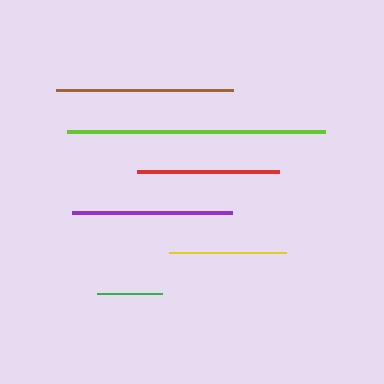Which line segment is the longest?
The lime line is the longest at approximately 258 pixels.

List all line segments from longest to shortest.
From longest to shortest: lime, brown, purple, red, yellow, green.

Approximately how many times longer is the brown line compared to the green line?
The brown line is approximately 2.7 times the length of the green line.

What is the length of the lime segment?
The lime segment is approximately 258 pixels long.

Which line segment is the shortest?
The green line is the shortest at approximately 65 pixels.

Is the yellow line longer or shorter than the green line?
The yellow line is longer than the green line.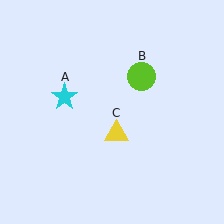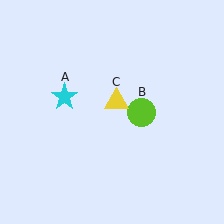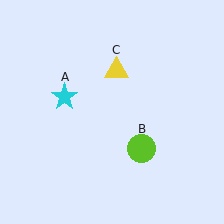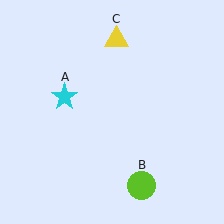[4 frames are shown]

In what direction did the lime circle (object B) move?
The lime circle (object B) moved down.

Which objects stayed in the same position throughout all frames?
Cyan star (object A) remained stationary.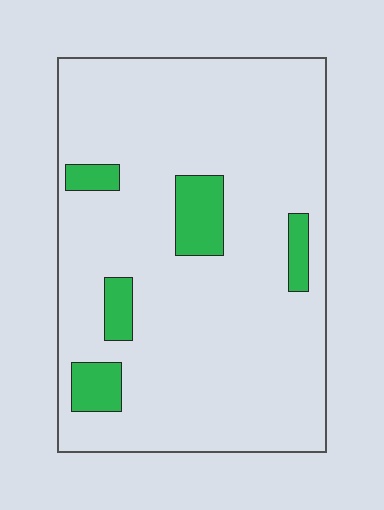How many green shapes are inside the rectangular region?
5.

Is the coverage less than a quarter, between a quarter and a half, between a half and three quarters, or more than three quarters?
Less than a quarter.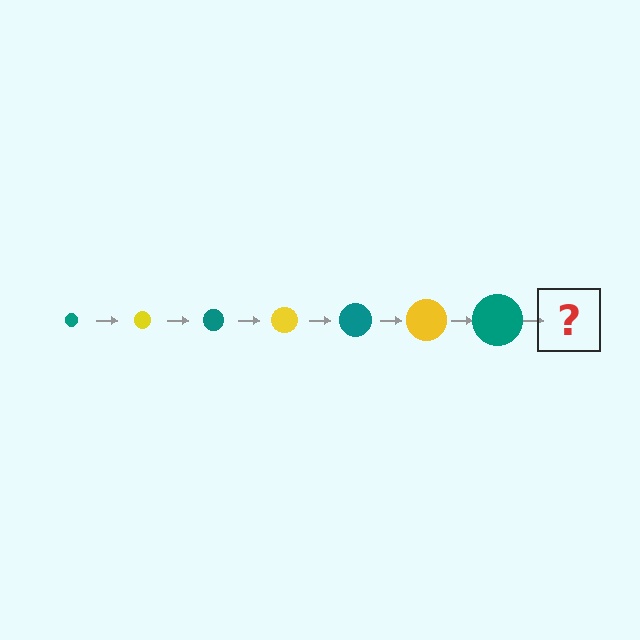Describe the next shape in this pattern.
It should be a yellow circle, larger than the previous one.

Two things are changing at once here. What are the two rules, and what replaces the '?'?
The two rules are that the circle grows larger each step and the color cycles through teal and yellow. The '?' should be a yellow circle, larger than the previous one.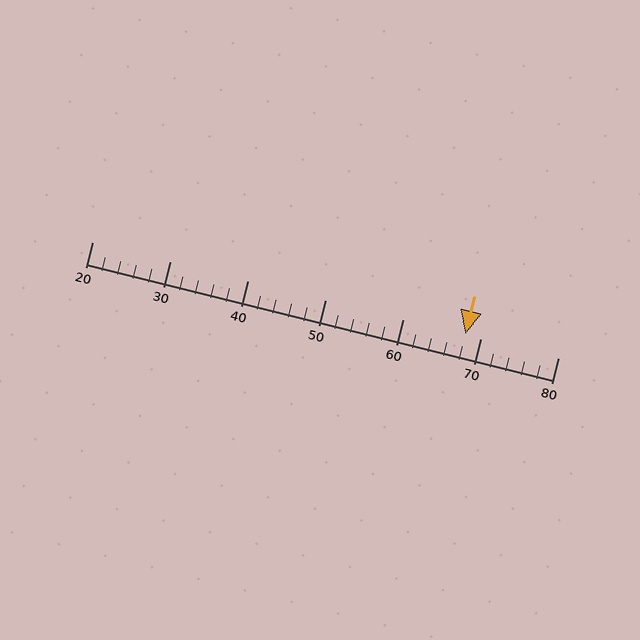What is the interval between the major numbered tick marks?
The major tick marks are spaced 10 units apart.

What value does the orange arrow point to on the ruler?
The orange arrow points to approximately 68.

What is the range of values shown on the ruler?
The ruler shows values from 20 to 80.